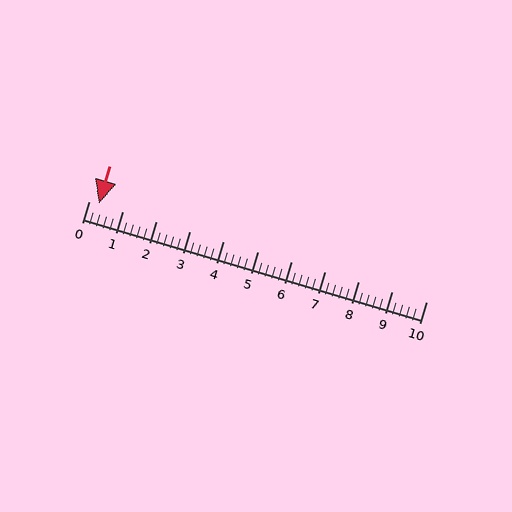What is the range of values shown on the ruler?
The ruler shows values from 0 to 10.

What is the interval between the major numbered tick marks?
The major tick marks are spaced 1 units apart.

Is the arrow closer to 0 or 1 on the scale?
The arrow is closer to 0.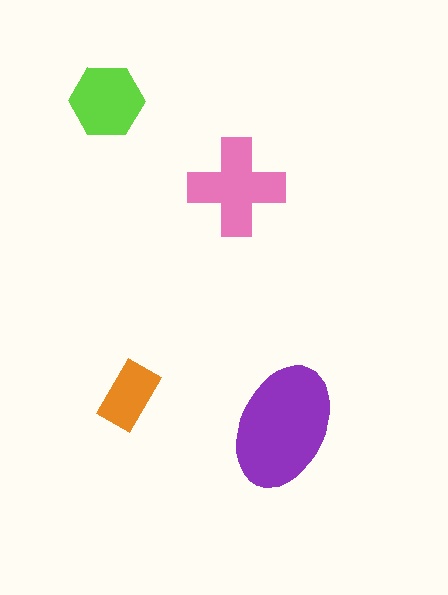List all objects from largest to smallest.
The purple ellipse, the pink cross, the lime hexagon, the orange rectangle.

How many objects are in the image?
There are 4 objects in the image.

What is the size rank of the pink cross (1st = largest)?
2nd.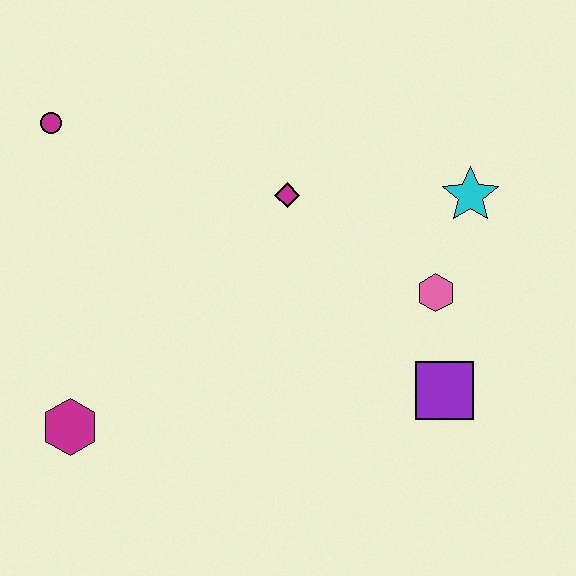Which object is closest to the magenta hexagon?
The magenta circle is closest to the magenta hexagon.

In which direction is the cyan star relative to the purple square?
The cyan star is above the purple square.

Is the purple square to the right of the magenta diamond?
Yes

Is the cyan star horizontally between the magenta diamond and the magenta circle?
No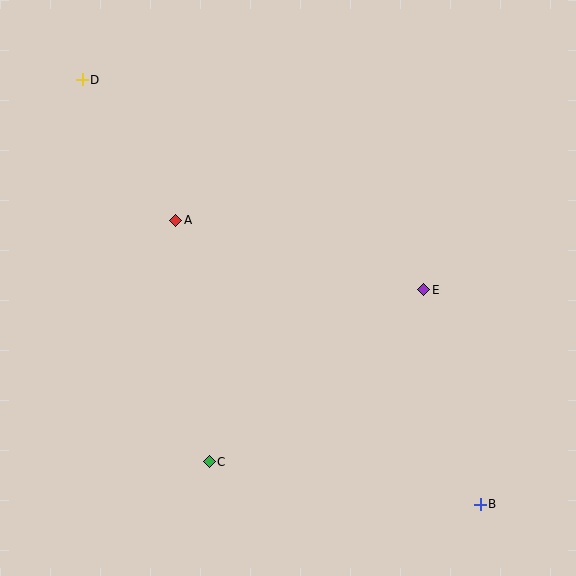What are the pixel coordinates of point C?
Point C is at (209, 462).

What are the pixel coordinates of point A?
Point A is at (176, 220).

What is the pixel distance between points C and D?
The distance between C and D is 402 pixels.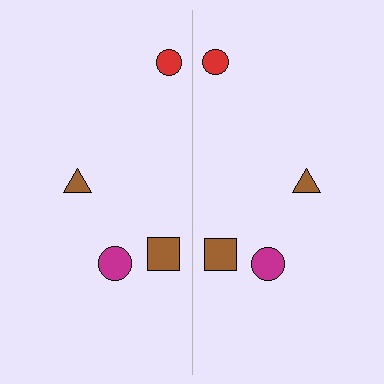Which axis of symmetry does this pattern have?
The pattern has a vertical axis of symmetry running through the center of the image.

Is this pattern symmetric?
Yes, this pattern has bilateral (reflection) symmetry.